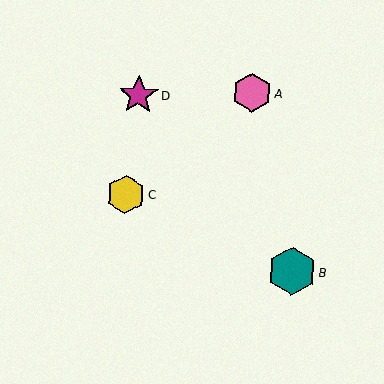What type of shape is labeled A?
Shape A is a pink hexagon.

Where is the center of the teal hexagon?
The center of the teal hexagon is at (292, 271).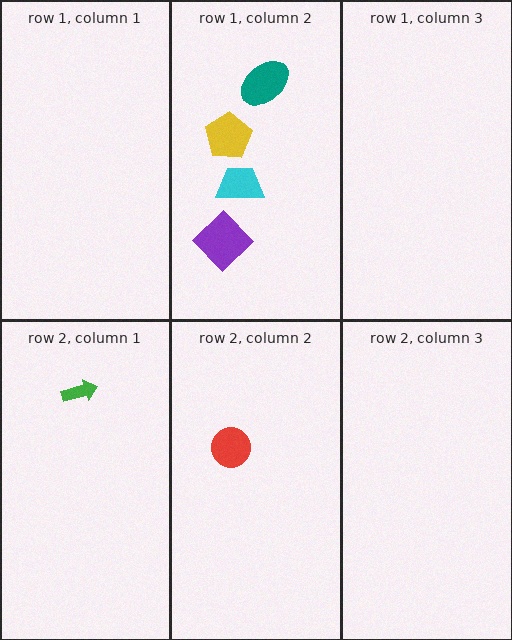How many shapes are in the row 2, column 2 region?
1.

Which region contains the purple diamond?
The row 1, column 2 region.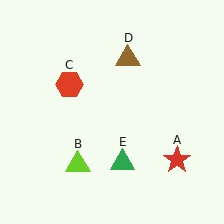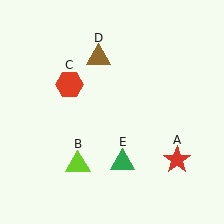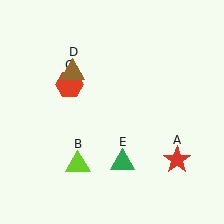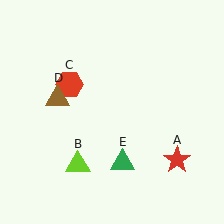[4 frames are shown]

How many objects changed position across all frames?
1 object changed position: brown triangle (object D).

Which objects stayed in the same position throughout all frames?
Red star (object A) and lime triangle (object B) and red hexagon (object C) and green triangle (object E) remained stationary.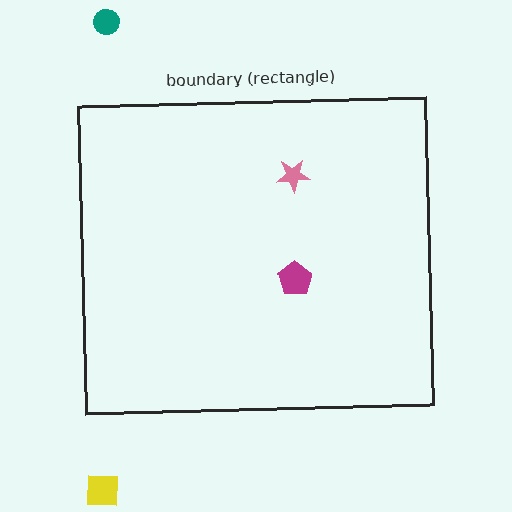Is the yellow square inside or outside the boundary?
Outside.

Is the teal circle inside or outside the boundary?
Outside.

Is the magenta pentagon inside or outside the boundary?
Inside.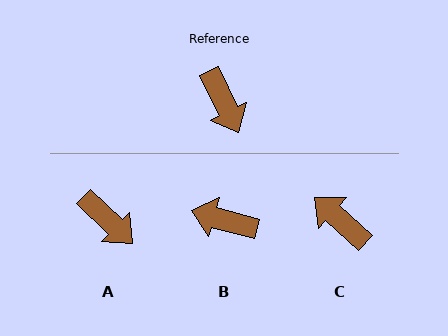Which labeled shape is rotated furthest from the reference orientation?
C, about 158 degrees away.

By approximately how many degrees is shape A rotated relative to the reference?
Approximately 21 degrees counter-clockwise.